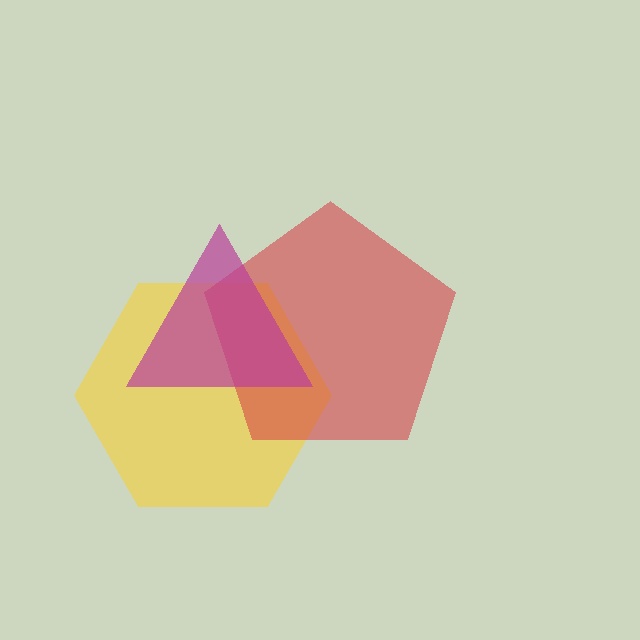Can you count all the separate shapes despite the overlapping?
Yes, there are 3 separate shapes.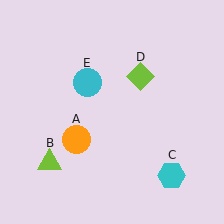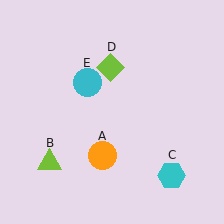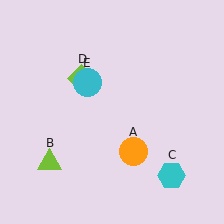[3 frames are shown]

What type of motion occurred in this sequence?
The orange circle (object A), lime diamond (object D) rotated counterclockwise around the center of the scene.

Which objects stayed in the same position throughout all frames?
Lime triangle (object B) and cyan hexagon (object C) and cyan circle (object E) remained stationary.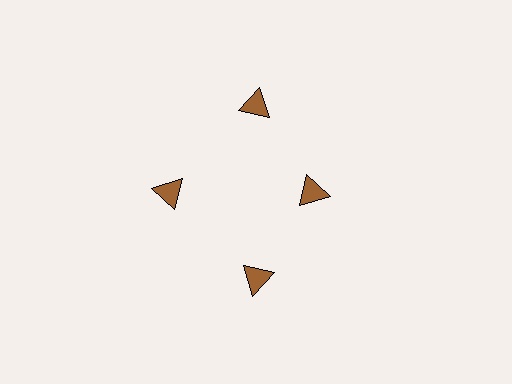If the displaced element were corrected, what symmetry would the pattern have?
It would have 4-fold rotational symmetry — the pattern would map onto itself every 90 degrees.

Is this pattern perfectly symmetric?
No. The 4 brown triangles are arranged in a ring, but one element near the 3 o'clock position is pulled inward toward the center, breaking the 4-fold rotational symmetry.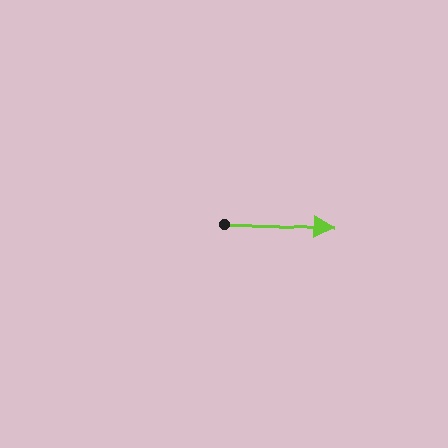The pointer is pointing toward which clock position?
Roughly 3 o'clock.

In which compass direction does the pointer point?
East.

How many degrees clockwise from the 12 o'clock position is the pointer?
Approximately 92 degrees.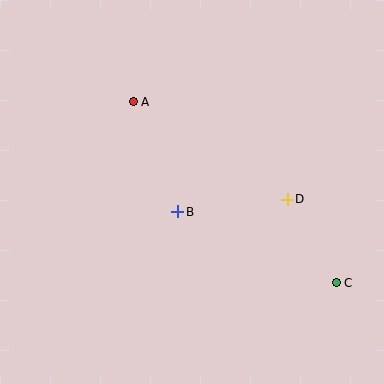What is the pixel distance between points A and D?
The distance between A and D is 182 pixels.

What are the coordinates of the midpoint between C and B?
The midpoint between C and B is at (257, 247).